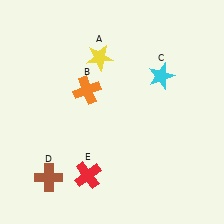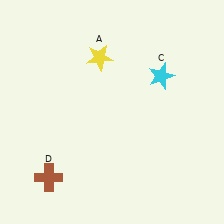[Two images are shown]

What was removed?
The red cross (E), the orange cross (B) were removed in Image 2.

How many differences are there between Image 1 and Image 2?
There are 2 differences between the two images.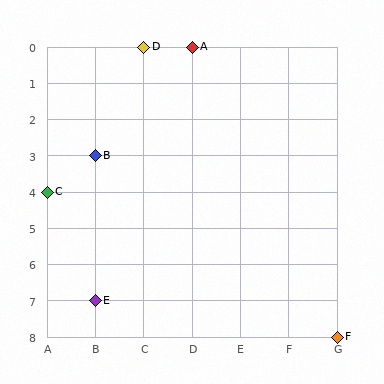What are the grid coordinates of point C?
Point C is at grid coordinates (A, 4).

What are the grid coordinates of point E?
Point E is at grid coordinates (B, 7).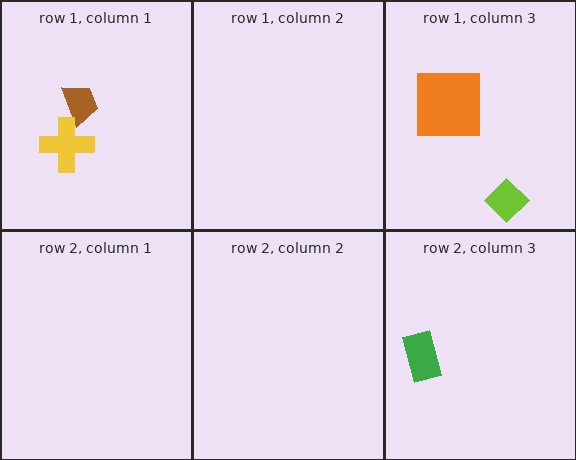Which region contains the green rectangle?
The row 2, column 3 region.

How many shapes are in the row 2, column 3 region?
1.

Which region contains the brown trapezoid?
The row 1, column 1 region.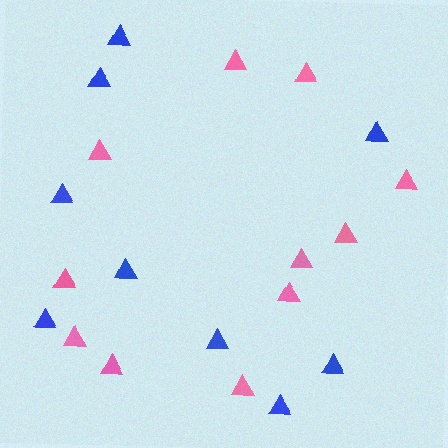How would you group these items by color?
There are 2 groups: one group of blue triangles (9) and one group of pink triangles (11).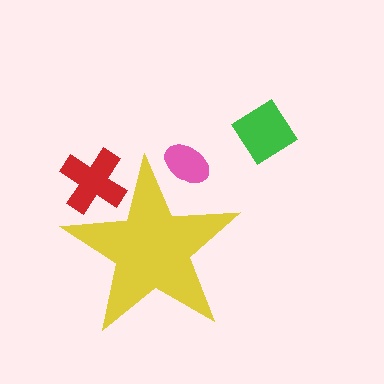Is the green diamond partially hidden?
No, the green diamond is fully visible.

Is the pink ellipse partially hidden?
Yes, the pink ellipse is partially hidden behind the yellow star.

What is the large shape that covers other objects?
A yellow star.